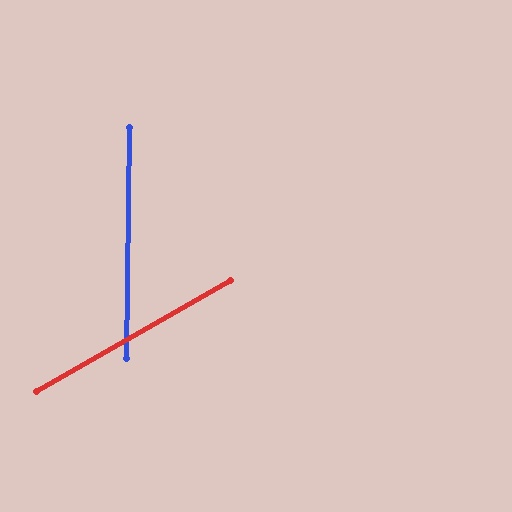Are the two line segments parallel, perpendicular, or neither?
Neither parallel nor perpendicular — they differ by about 59°.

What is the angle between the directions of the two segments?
Approximately 59 degrees.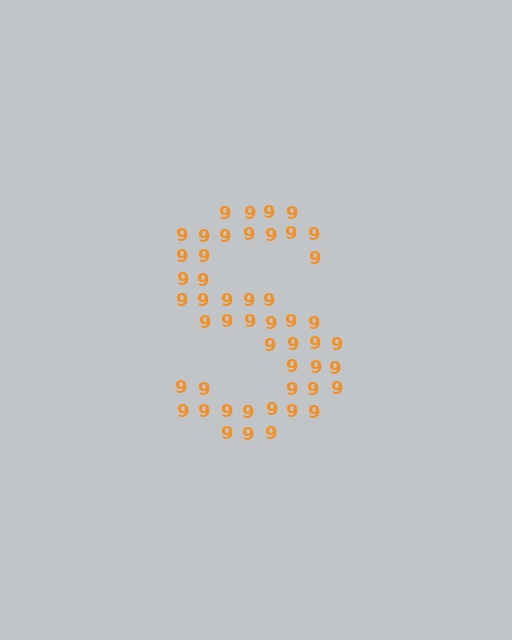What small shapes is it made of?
It is made of small digit 9's.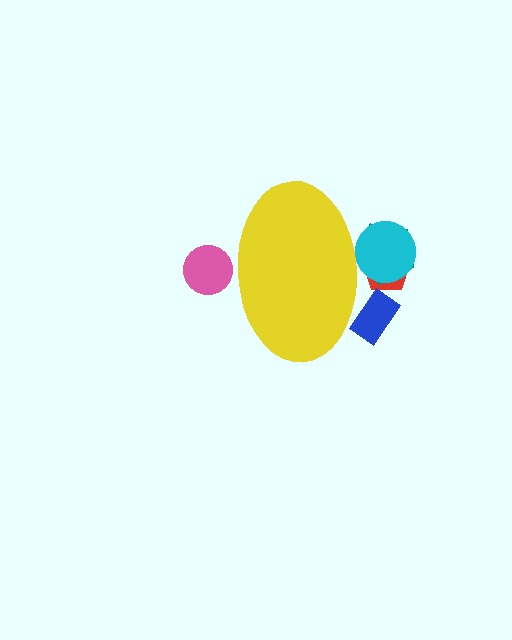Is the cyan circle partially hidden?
Yes, the cyan circle is partially hidden behind the yellow ellipse.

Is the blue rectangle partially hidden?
Yes, the blue rectangle is partially hidden behind the yellow ellipse.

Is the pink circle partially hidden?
Yes, the pink circle is partially hidden behind the yellow ellipse.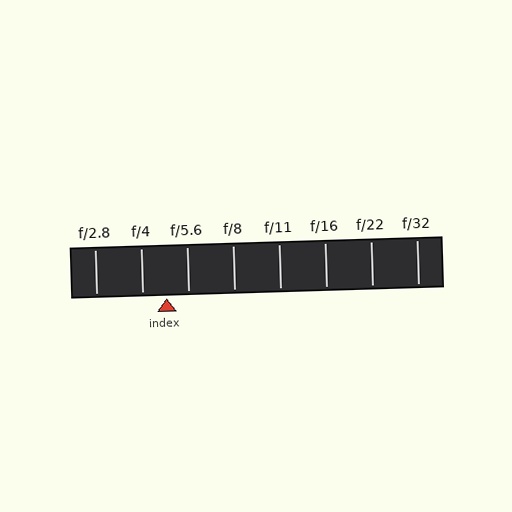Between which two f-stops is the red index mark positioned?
The index mark is between f/4 and f/5.6.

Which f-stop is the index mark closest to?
The index mark is closest to f/5.6.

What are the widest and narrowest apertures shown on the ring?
The widest aperture shown is f/2.8 and the narrowest is f/32.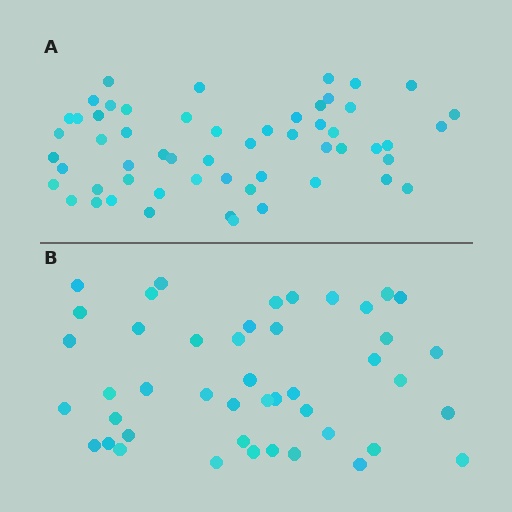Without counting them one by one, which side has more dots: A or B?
Region A (the top region) has more dots.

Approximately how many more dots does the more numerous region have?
Region A has roughly 12 or so more dots than region B.